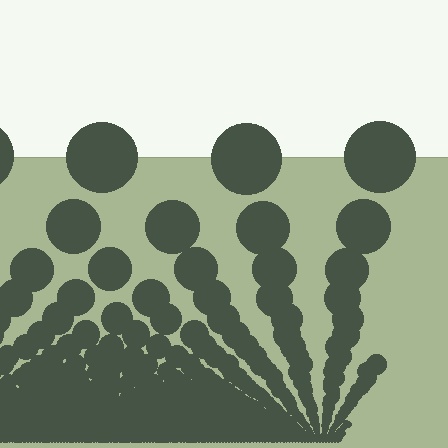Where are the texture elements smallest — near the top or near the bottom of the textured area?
Near the bottom.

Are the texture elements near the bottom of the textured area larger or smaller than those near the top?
Smaller. The gradient is inverted — elements near the bottom are smaller and denser.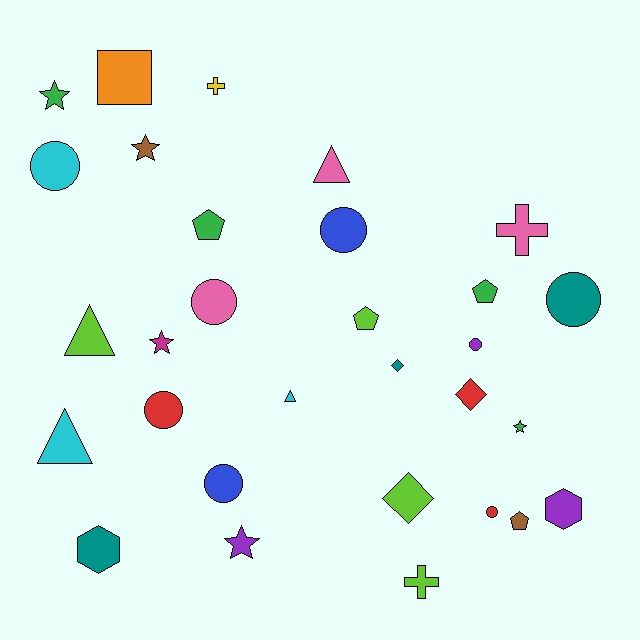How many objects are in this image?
There are 30 objects.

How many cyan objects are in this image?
There are 3 cyan objects.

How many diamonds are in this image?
There are 3 diamonds.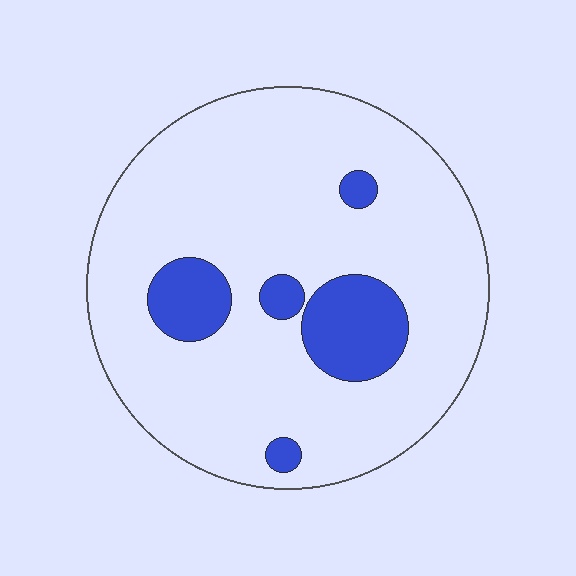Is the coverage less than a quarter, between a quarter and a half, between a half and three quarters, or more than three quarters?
Less than a quarter.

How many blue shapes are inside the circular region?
5.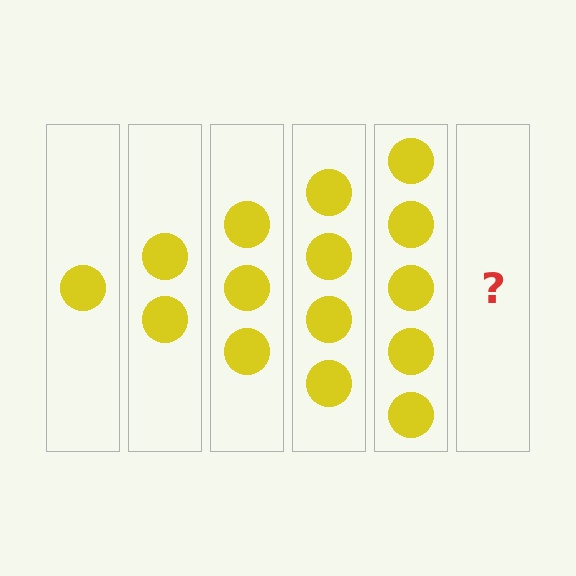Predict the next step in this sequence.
The next step is 6 circles.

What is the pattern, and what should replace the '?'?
The pattern is that each step adds one more circle. The '?' should be 6 circles.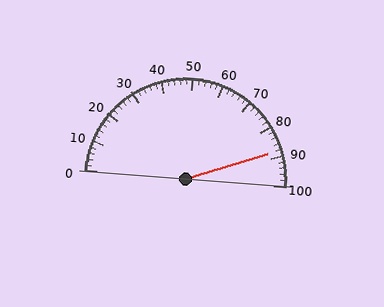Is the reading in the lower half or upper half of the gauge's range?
The reading is in the upper half of the range (0 to 100).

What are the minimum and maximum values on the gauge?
The gauge ranges from 0 to 100.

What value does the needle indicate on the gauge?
The needle indicates approximately 88.